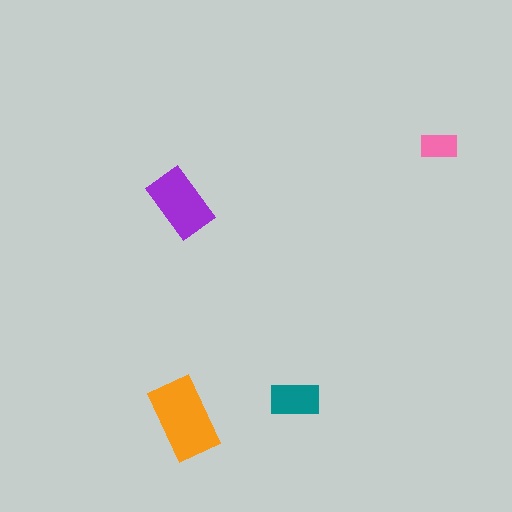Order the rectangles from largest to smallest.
the orange one, the purple one, the teal one, the pink one.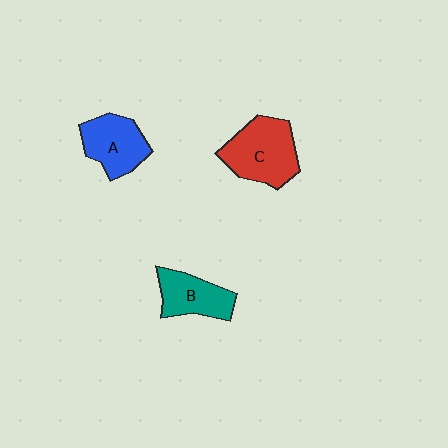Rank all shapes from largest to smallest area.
From largest to smallest: C (red), A (blue), B (teal).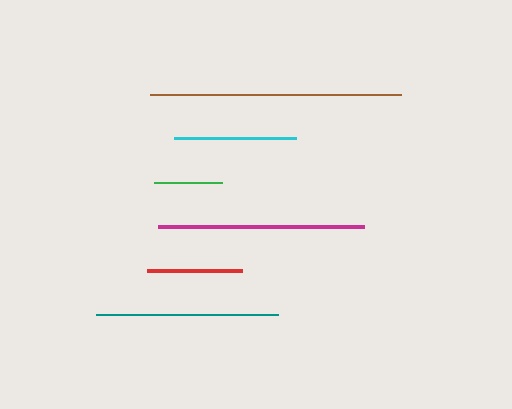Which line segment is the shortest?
The green line is the shortest at approximately 68 pixels.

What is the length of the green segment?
The green segment is approximately 68 pixels long.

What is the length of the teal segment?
The teal segment is approximately 183 pixels long.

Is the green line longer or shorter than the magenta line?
The magenta line is longer than the green line.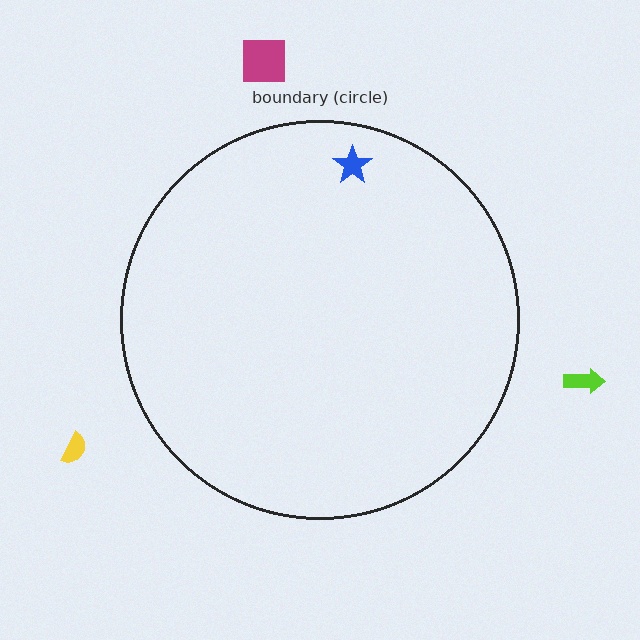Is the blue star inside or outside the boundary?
Inside.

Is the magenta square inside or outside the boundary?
Outside.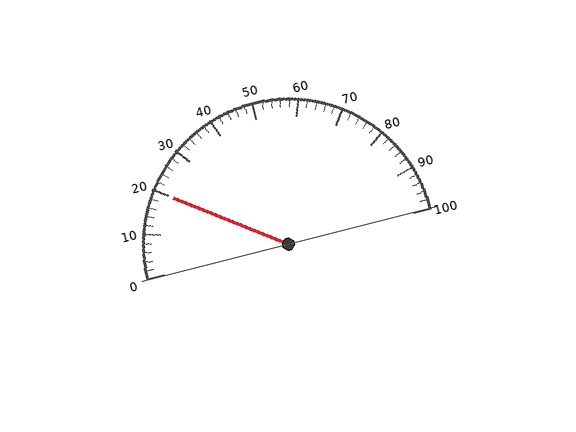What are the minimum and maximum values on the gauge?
The gauge ranges from 0 to 100.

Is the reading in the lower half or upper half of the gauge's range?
The reading is in the lower half of the range (0 to 100).